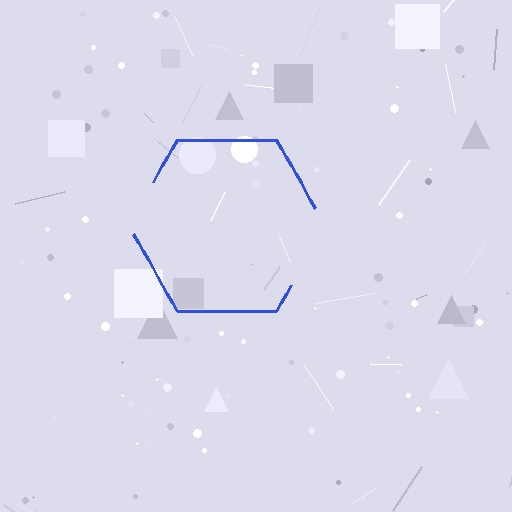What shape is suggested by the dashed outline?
The dashed outline suggests a hexagon.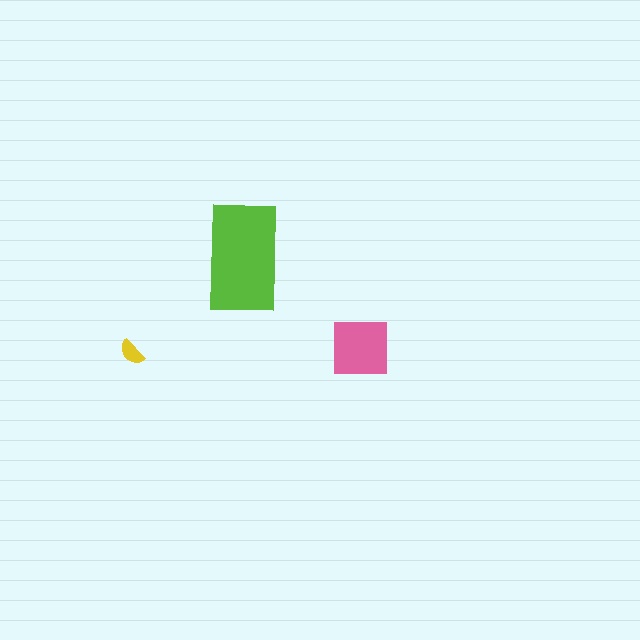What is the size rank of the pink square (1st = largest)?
2nd.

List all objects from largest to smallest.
The lime rectangle, the pink square, the yellow semicircle.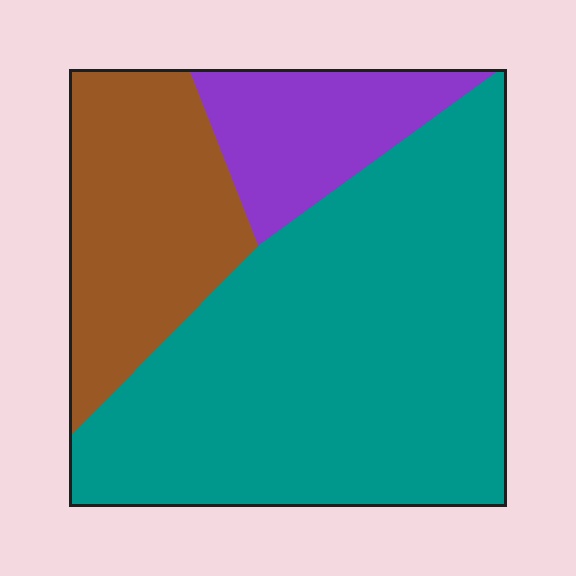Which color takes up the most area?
Teal, at roughly 60%.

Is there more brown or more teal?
Teal.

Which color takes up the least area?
Purple, at roughly 15%.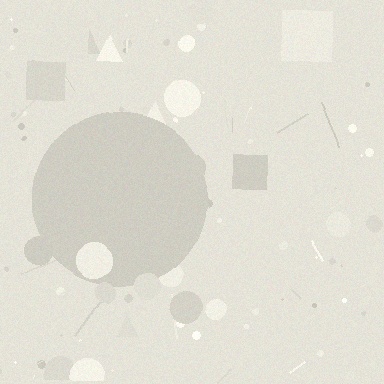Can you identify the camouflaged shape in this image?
The camouflaged shape is a circle.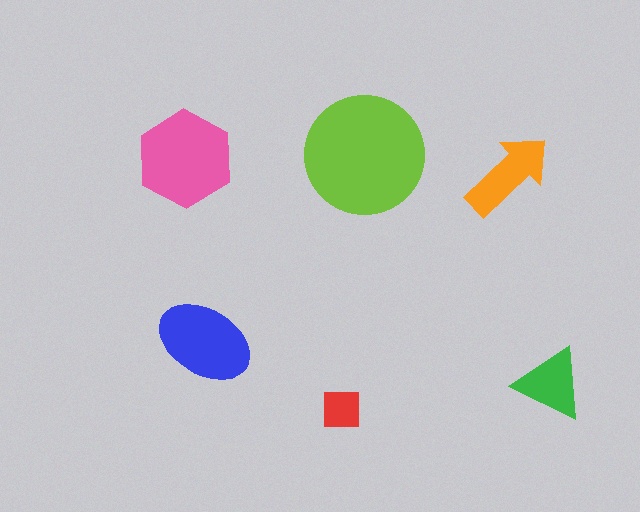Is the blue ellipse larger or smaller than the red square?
Larger.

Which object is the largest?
The lime circle.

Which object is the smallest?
The red square.